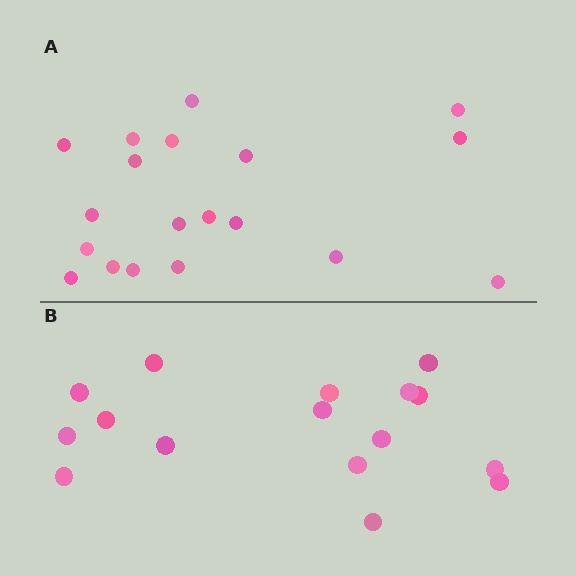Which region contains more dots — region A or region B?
Region A (the top region) has more dots.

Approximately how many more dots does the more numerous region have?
Region A has just a few more — roughly 2 or 3 more dots than region B.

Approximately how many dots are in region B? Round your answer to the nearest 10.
About 20 dots. (The exact count is 16, which rounds to 20.)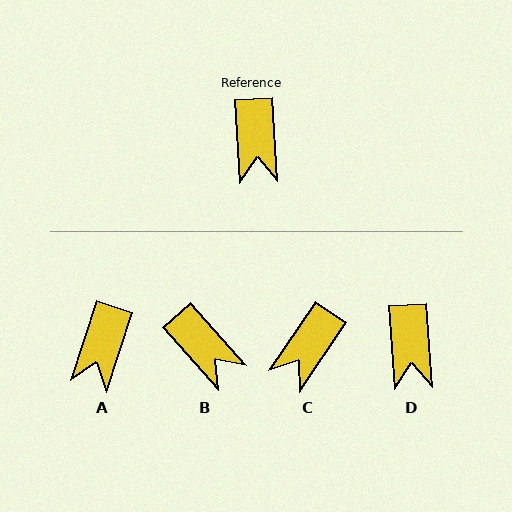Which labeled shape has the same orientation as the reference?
D.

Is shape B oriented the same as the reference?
No, it is off by about 38 degrees.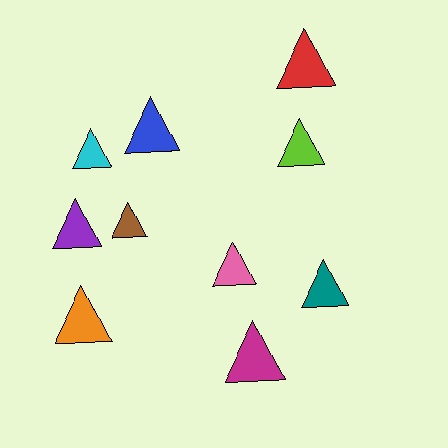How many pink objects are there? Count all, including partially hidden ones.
There is 1 pink object.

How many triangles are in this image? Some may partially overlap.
There are 10 triangles.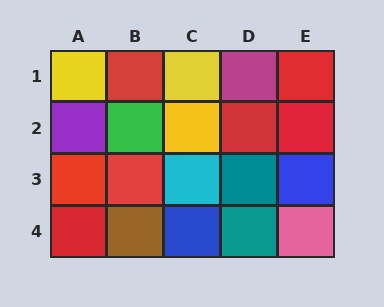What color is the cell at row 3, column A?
Red.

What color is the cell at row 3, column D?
Teal.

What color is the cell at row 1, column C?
Yellow.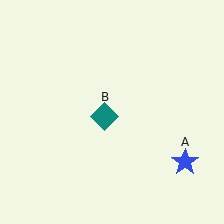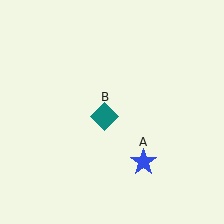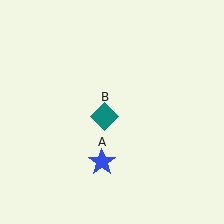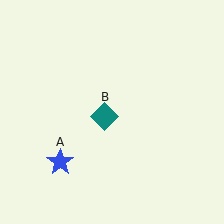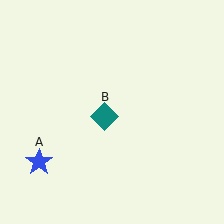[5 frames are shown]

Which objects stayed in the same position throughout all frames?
Teal diamond (object B) remained stationary.